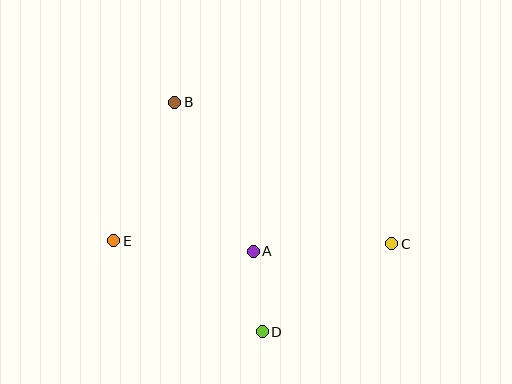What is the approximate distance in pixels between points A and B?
The distance between A and B is approximately 168 pixels.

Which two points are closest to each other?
Points A and D are closest to each other.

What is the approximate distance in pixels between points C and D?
The distance between C and D is approximately 157 pixels.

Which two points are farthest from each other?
Points C and E are farthest from each other.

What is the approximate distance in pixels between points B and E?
The distance between B and E is approximately 151 pixels.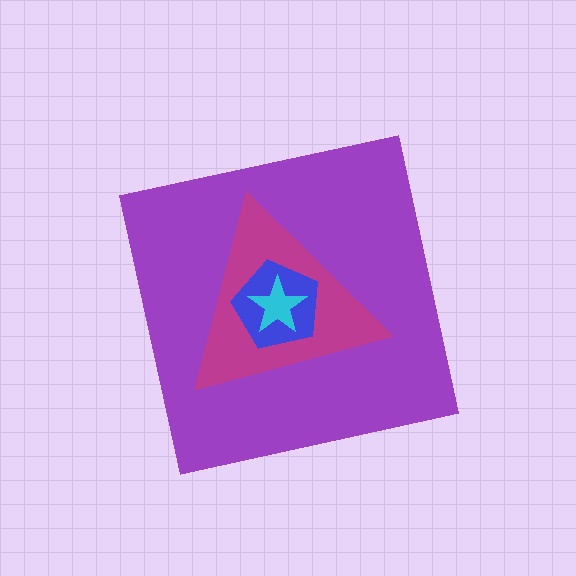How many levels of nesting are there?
4.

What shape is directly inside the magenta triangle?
The blue pentagon.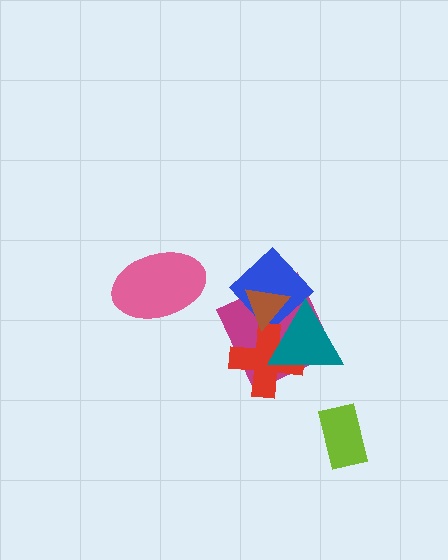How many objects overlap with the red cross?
4 objects overlap with the red cross.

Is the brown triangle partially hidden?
No, no other shape covers it.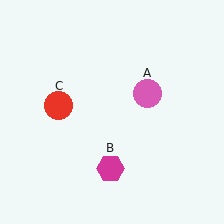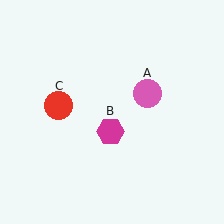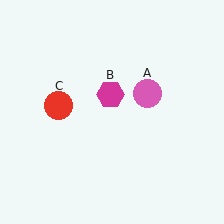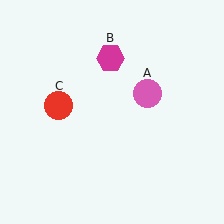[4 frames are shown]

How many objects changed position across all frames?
1 object changed position: magenta hexagon (object B).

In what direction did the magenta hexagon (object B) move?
The magenta hexagon (object B) moved up.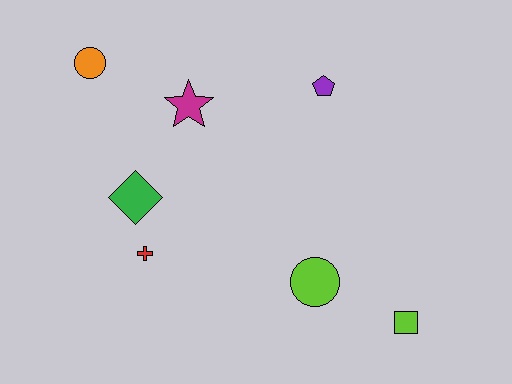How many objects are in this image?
There are 7 objects.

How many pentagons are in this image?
There is 1 pentagon.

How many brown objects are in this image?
There are no brown objects.